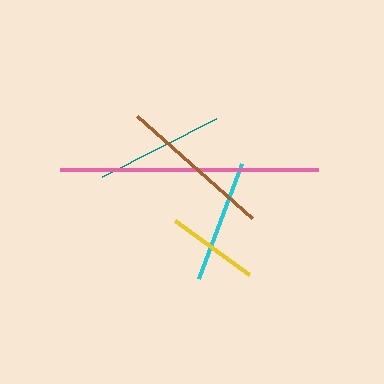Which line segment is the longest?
The pink line is the longest at approximately 258 pixels.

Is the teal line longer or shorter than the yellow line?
The teal line is longer than the yellow line.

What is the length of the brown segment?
The brown segment is approximately 153 pixels long.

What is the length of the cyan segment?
The cyan segment is approximately 123 pixels long.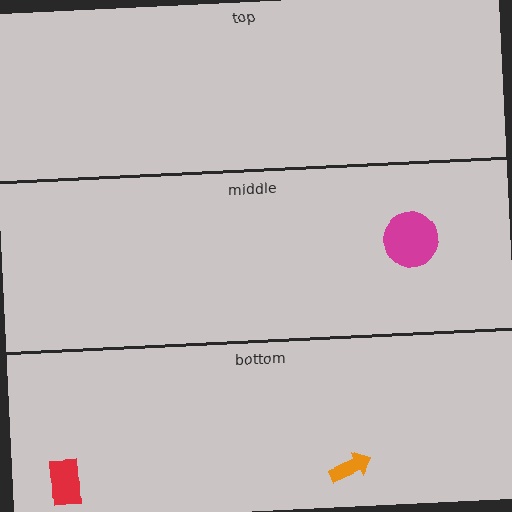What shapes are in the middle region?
The magenta circle.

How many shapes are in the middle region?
1.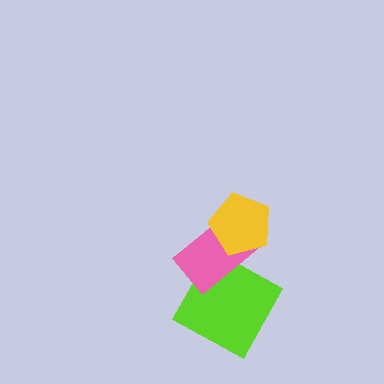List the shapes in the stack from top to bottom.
From top to bottom: the yellow pentagon, the pink rectangle, the lime square.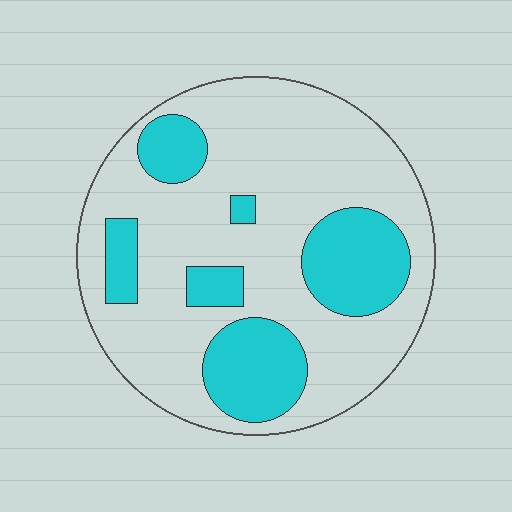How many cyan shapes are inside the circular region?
6.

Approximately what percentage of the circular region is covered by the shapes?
Approximately 30%.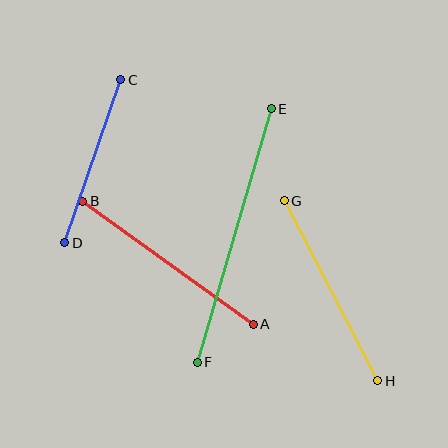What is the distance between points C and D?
The distance is approximately 172 pixels.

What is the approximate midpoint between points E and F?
The midpoint is at approximately (234, 236) pixels.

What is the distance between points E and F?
The distance is approximately 264 pixels.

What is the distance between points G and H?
The distance is approximately 202 pixels.